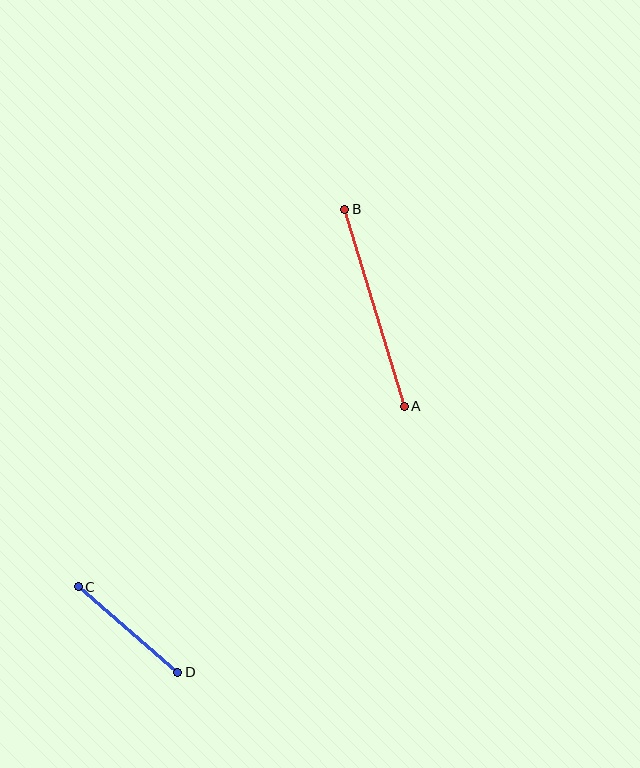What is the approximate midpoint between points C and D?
The midpoint is at approximately (128, 630) pixels.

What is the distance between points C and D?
The distance is approximately 131 pixels.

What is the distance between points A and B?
The distance is approximately 206 pixels.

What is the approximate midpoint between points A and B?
The midpoint is at approximately (374, 308) pixels.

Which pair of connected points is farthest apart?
Points A and B are farthest apart.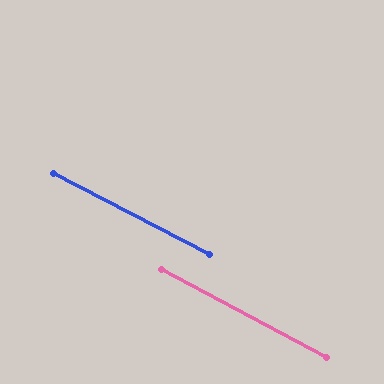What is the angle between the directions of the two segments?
Approximately 1 degree.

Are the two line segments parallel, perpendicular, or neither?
Parallel — their directions differ by only 0.7°.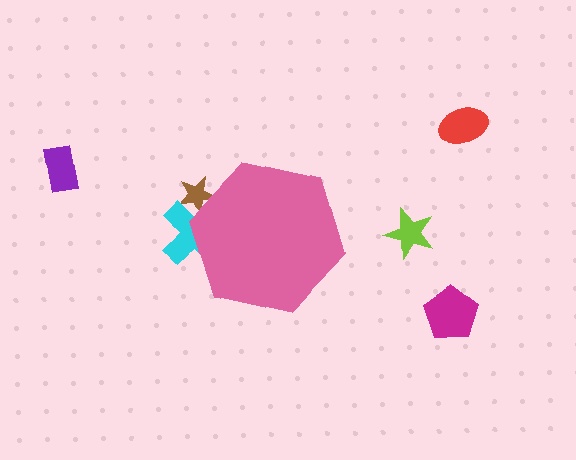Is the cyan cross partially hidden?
Yes, the cyan cross is partially hidden behind the pink hexagon.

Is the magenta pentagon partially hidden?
No, the magenta pentagon is fully visible.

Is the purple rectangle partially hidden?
No, the purple rectangle is fully visible.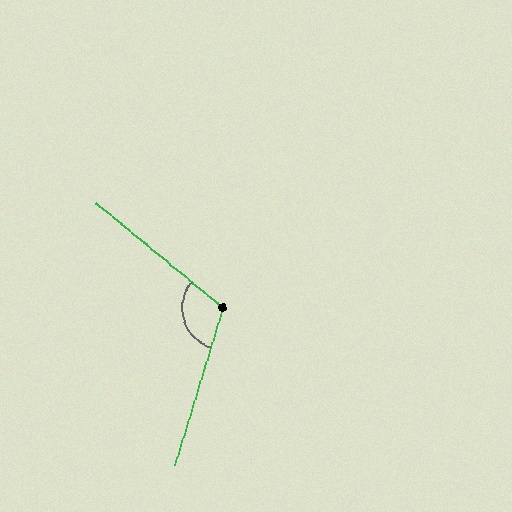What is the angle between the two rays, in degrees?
Approximately 112 degrees.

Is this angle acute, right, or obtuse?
It is obtuse.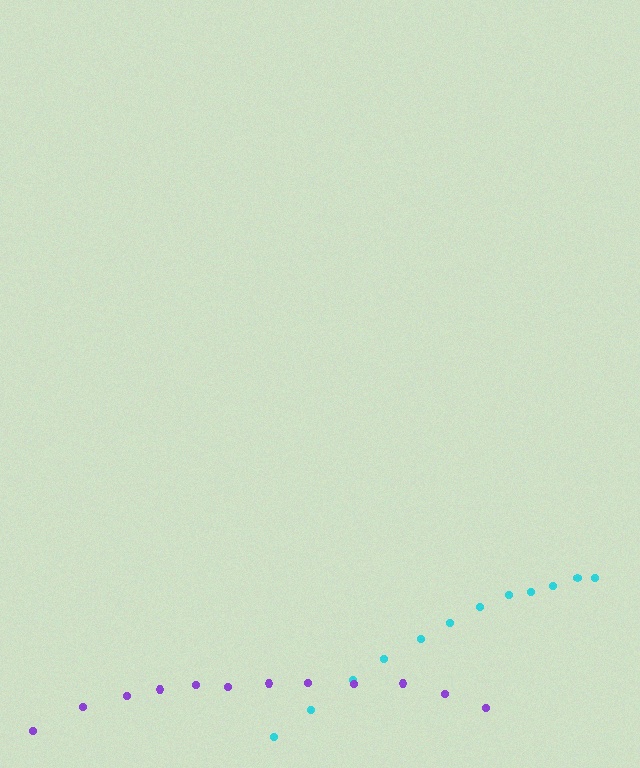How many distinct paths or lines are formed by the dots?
There are 2 distinct paths.